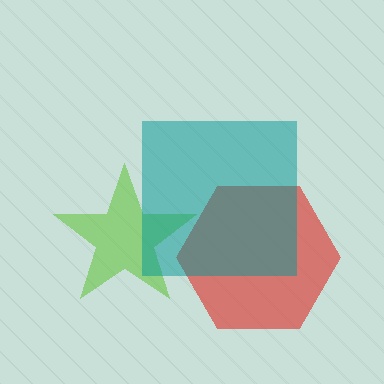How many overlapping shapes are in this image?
There are 3 overlapping shapes in the image.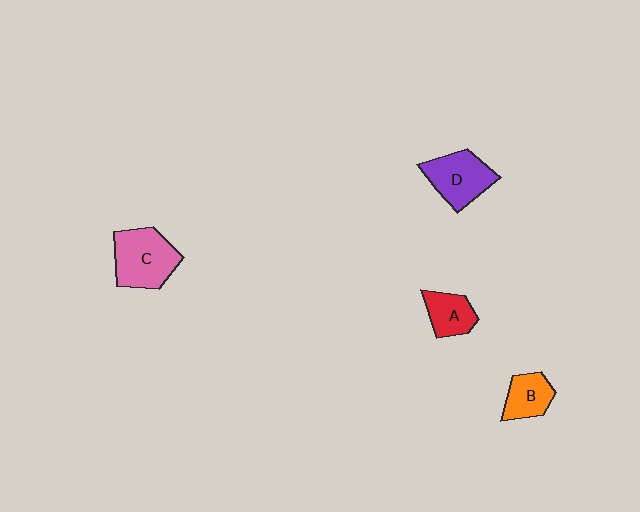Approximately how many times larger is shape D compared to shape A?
Approximately 1.5 times.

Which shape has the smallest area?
Shape B (orange).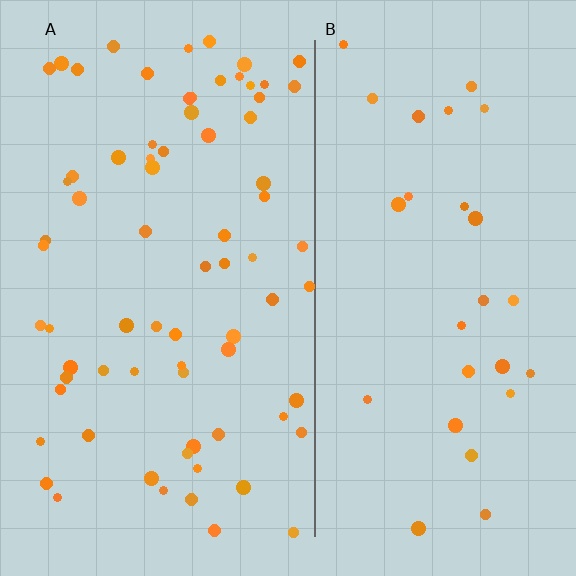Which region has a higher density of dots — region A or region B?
A (the left).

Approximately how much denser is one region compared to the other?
Approximately 2.6× — region A over region B.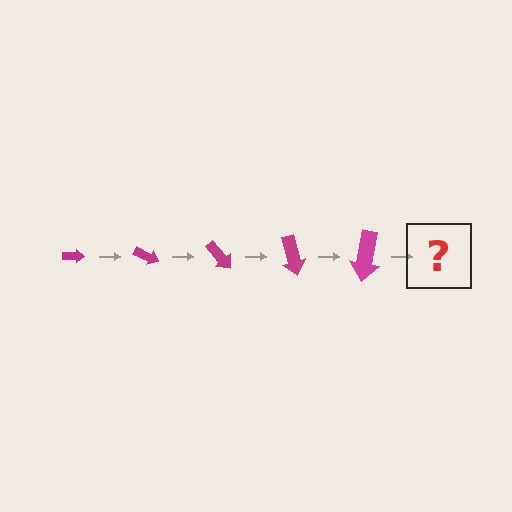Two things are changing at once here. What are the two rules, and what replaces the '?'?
The two rules are that the arrow grows larger each step and it rotates 25 degrees each step. The '?' should be an arrow, larger than the previous one and rotated 125 degrees from the start.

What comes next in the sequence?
The next element should be an arrow, larger than the previous one and rotated 125 degrees from the start.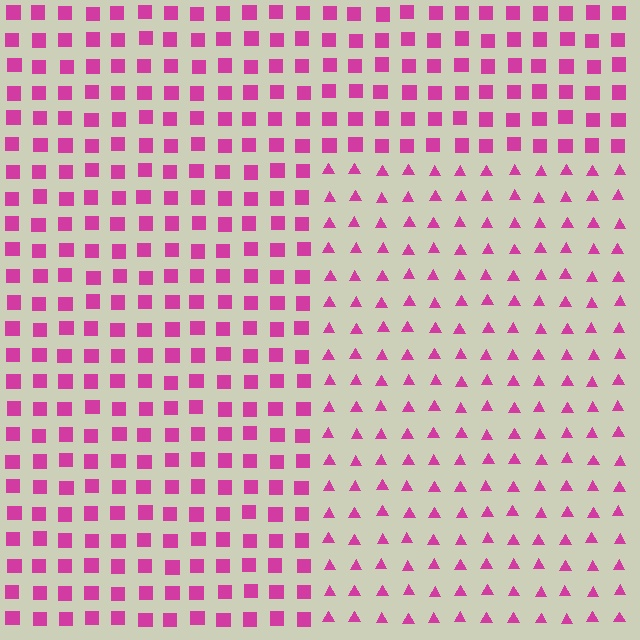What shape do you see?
I see a rectangle.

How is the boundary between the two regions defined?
The boundary is defined by a change in element shape: triangles inside vs. squares outside. All elements share the same color and spacing.